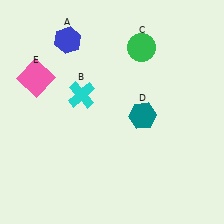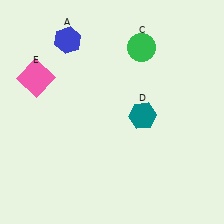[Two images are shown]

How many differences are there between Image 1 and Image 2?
There is 1 difference between the two images.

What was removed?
The cyan cross (B) was removed in Image 2.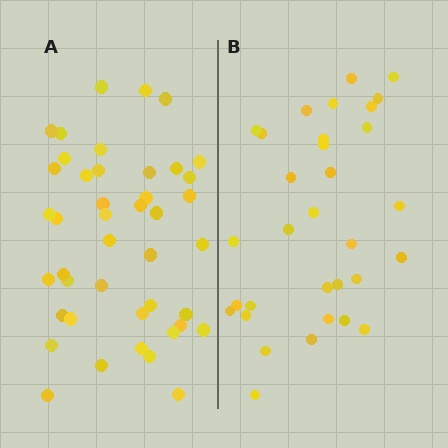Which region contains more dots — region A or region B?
Region A (the left region) has more dots.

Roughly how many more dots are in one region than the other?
Region A has roughly 12 or so more dots than region B.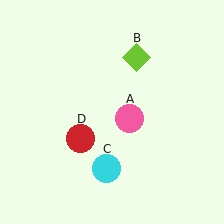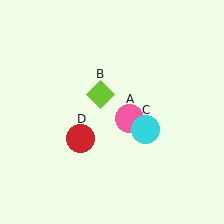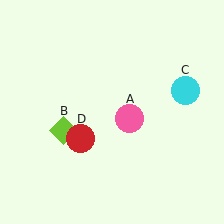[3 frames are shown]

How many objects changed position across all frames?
2 objects changed position: lime diamond (object B), cyan circle (object C).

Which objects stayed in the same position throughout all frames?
Pink circle (object A) and red circle (object D) remained stationary.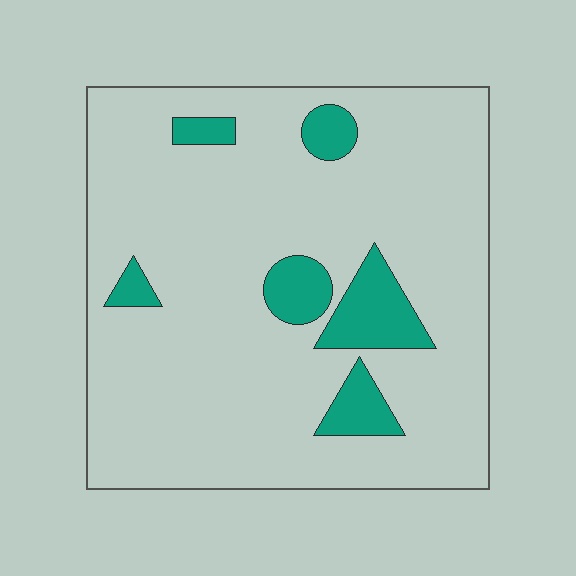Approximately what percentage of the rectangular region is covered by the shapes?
Approximately 10%.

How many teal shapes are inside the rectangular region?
6.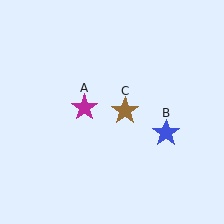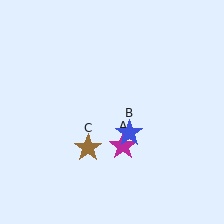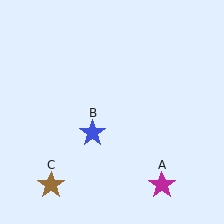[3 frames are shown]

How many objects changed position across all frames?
3 objects changed position: magenta star (object A), blue star (object B), brown star (object C).